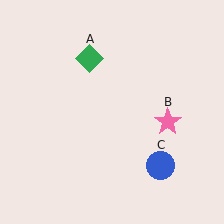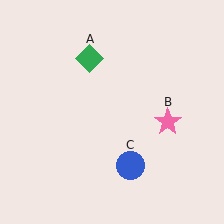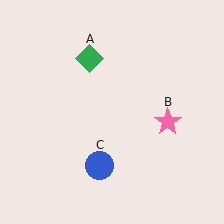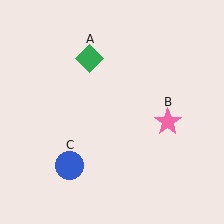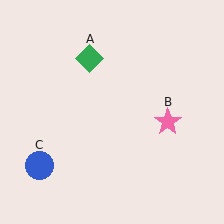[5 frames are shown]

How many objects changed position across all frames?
1 object changed position: blue circle (object C).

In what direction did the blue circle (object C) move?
The blue circle (object C) moved left.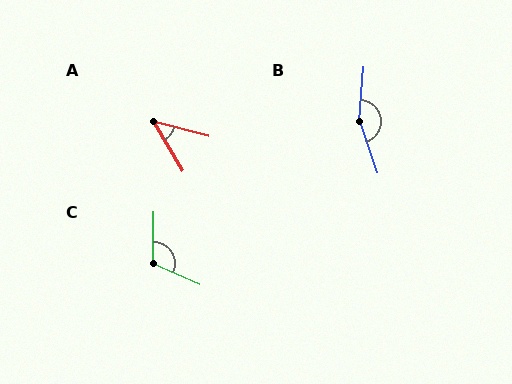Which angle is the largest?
B, at approximately 156 degrees.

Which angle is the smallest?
A, at approximately 44 degrees.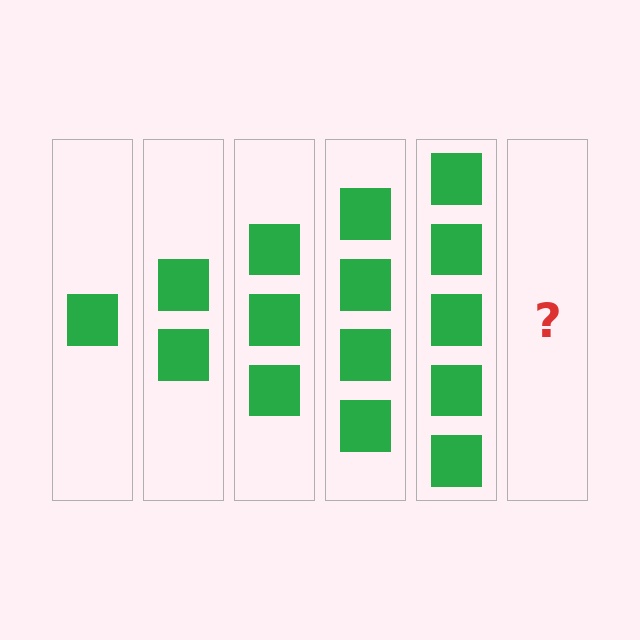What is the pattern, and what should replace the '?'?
The pattern is that each step adds one more square. The '?' should be 6 squares.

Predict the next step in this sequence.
The next step is 6 squares.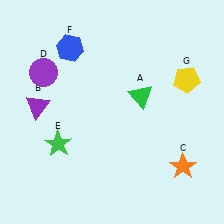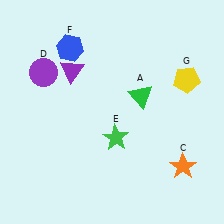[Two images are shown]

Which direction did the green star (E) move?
The green star (E) moved right.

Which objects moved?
The objects that moved are: the purple triangle (B), the green star (E).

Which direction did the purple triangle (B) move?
The purple triangle (B) moved up.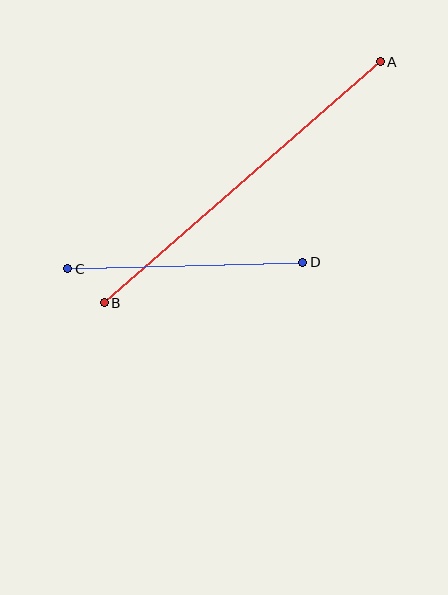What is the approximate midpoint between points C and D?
The midpoint is at approximately (185, 266) pixels.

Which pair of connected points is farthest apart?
Points A and B are farthest apart.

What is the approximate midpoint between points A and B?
The midpoint is at approximately (242, 182) pixels.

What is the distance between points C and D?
The distance is approximately 235 pixels.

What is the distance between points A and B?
The distance is approximately 367 pixels.